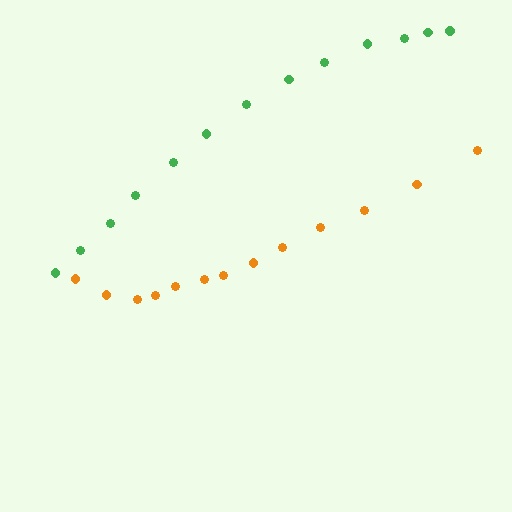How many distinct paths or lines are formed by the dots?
There are 2 distinct paths.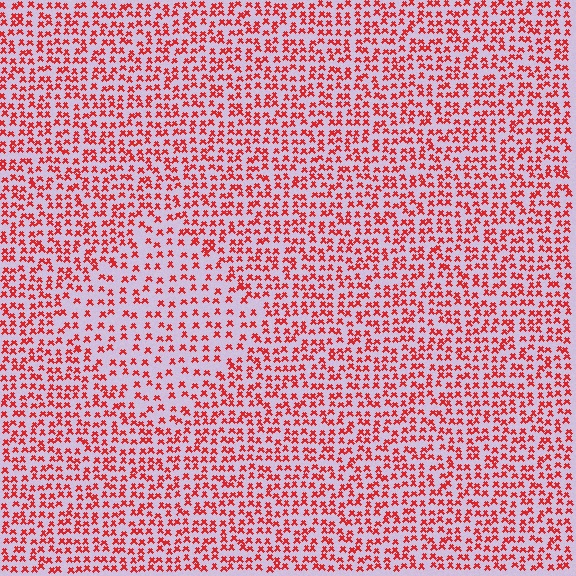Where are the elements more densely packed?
The elements are more densely packed outside the diamond boundary.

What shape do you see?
I see a diamond.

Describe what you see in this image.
The image contains small red elements arranged at two different densities. A diamond-shaped region is visible where the elements are less densely packed than the surrounding area.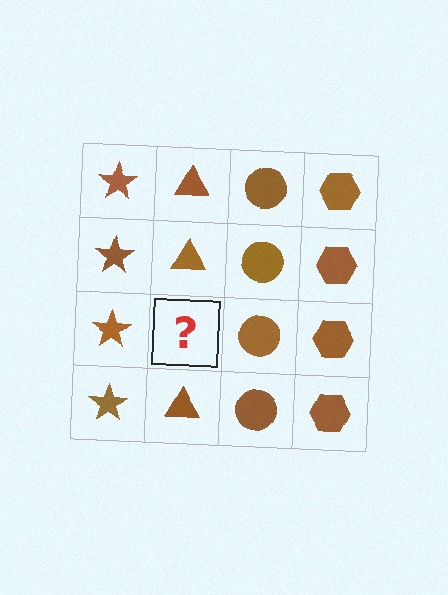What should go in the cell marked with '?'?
The missing cell should contain a brown triangle.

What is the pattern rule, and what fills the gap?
The rule is that each column has a consistent shape. The gap should be filled with a brown triangle.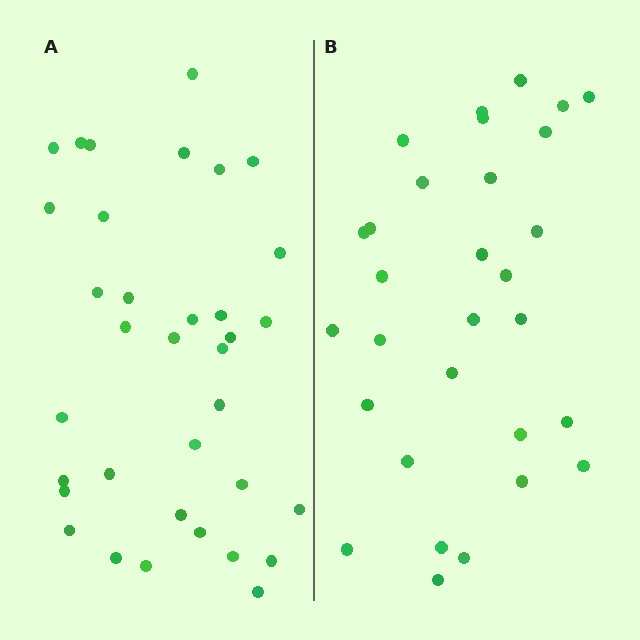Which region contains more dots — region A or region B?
Region A (the left region) has more dots.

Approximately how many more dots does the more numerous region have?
Region A has about 5 more dots than region B.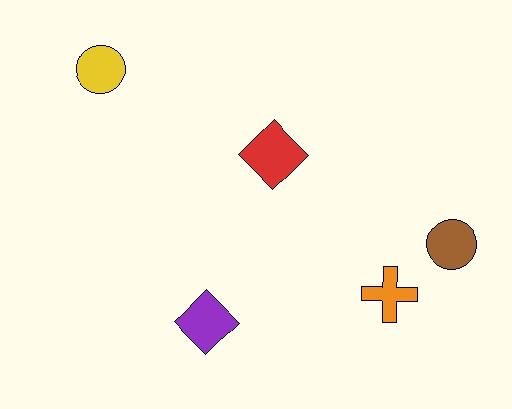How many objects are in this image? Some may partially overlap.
There are 5 objects.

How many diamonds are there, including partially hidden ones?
There are 2 diamonds.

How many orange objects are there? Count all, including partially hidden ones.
There is 1 orange object.